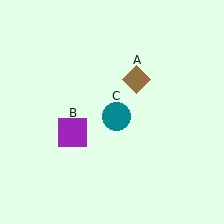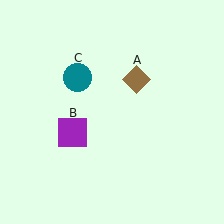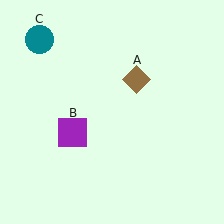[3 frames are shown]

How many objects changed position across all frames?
1 object changed position: teal circle (object C).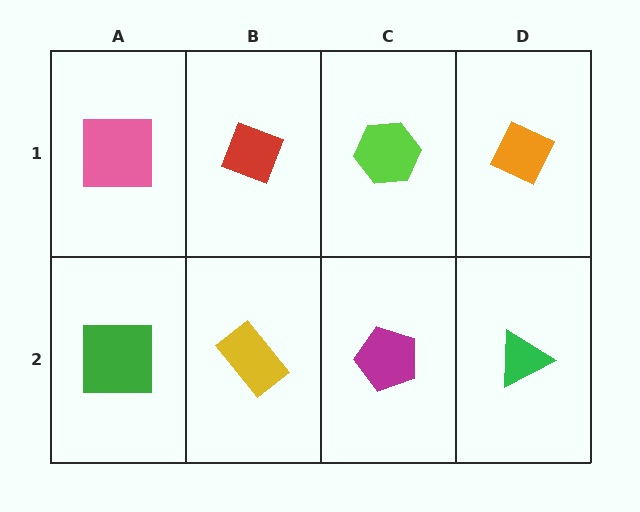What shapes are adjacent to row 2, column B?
A red diamond (row 1, column B), a green square (row 2, column A), a magenta pentagon (row 2, column C).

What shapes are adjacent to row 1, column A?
A green square (row 2, column A), a red diamond (row 1, column B).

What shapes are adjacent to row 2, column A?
A pink square (row 1, column A), a yellow rectangle (row 2, column B).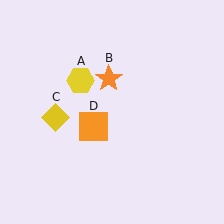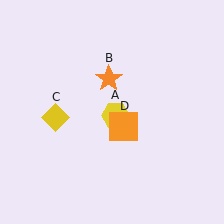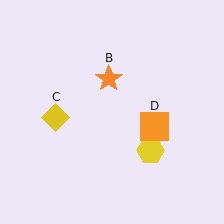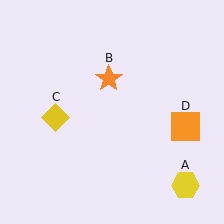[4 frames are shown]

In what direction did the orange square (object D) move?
The orange square (object D) moved right.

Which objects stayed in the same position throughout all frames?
Orange star (object B) and yellow diamond (object C) remained stationary.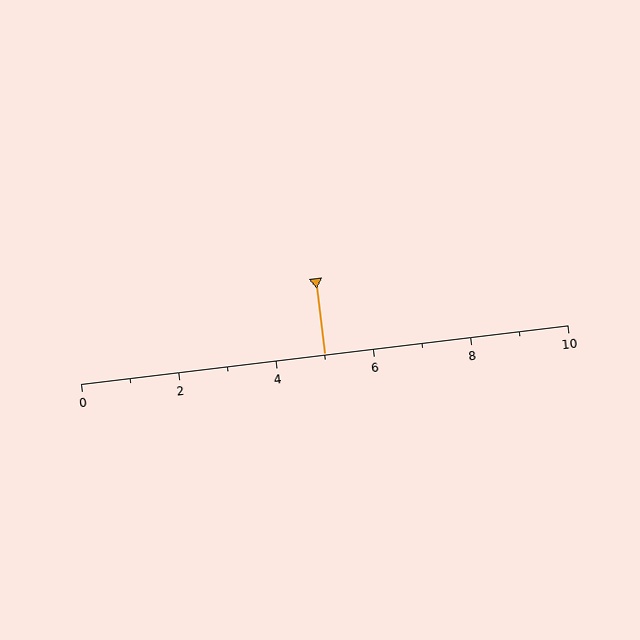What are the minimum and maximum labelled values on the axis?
The axis runs from 0 to 10.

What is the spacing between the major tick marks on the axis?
The major ticks are spaced 2 apart.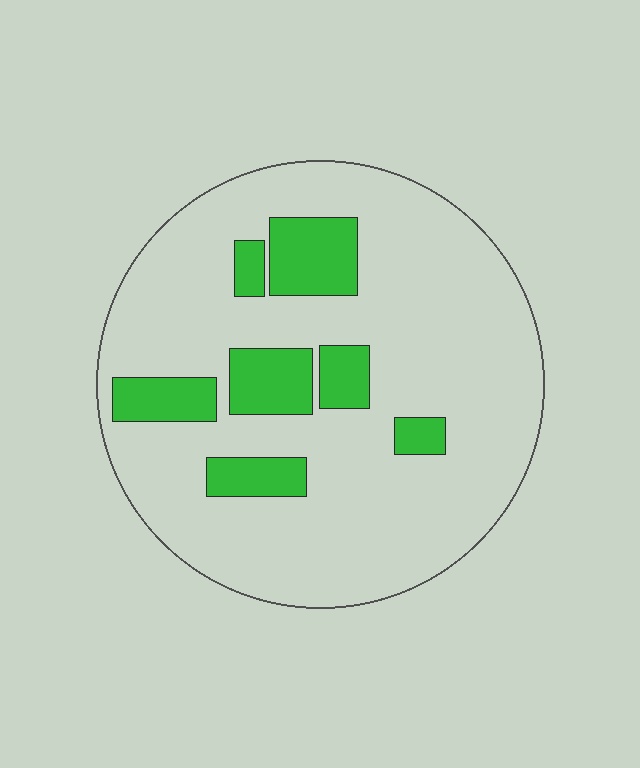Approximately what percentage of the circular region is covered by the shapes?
Approximately 20%.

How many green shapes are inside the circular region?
7.